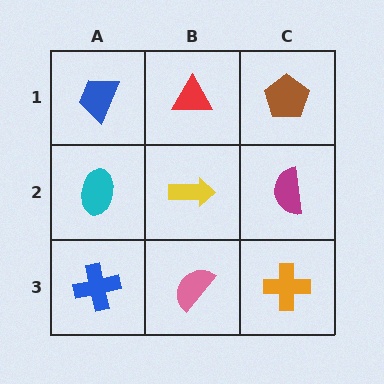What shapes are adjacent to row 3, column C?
A magenta semicircle (row 2, column C), a pink semicircle (row 3, column B).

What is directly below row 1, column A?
A cyan ellipse.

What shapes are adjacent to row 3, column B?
A yellow arrow (row 2, column B), a blue cross (row 3, column A), an orange cross (row 3, column C).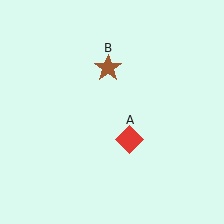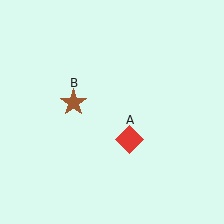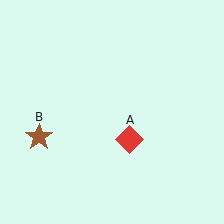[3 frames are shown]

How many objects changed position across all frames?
1 object changed position: brown star (object B).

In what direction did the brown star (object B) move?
The brown star (object B) moved down and to the left.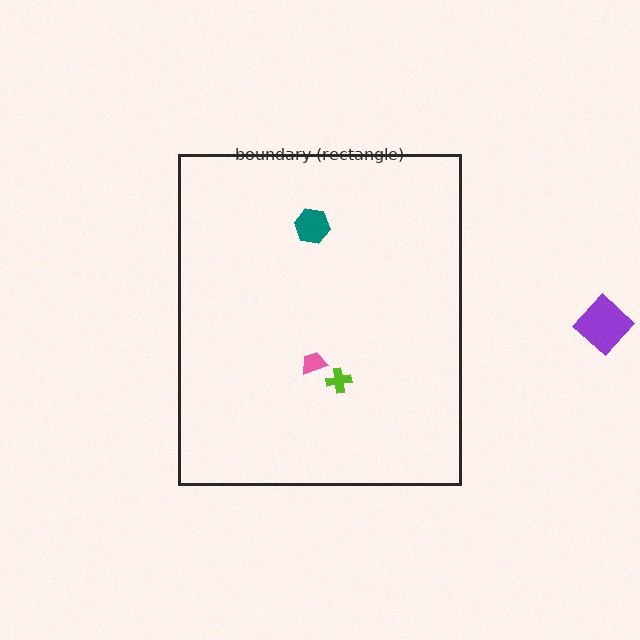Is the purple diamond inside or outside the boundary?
Outside.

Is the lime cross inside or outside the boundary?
Inside.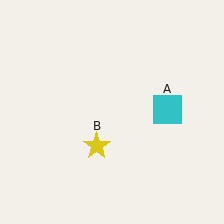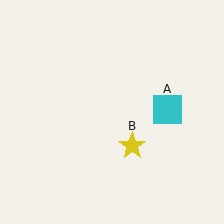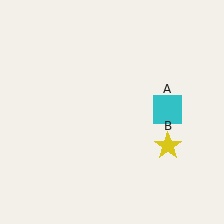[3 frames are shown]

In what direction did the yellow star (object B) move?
The yellow star (object B) moved right.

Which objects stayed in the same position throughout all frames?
Cyan square (object A) remained stationary.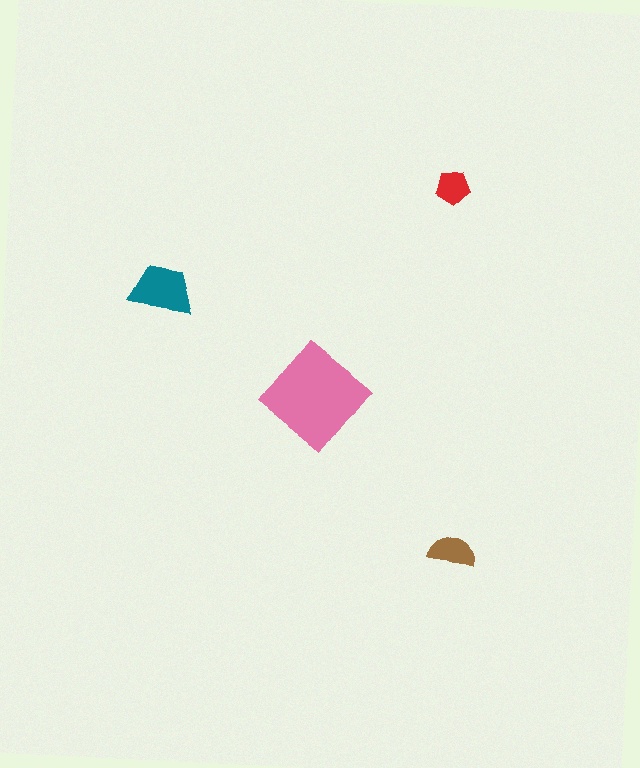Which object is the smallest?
The red pentagon.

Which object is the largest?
The pink diamond.